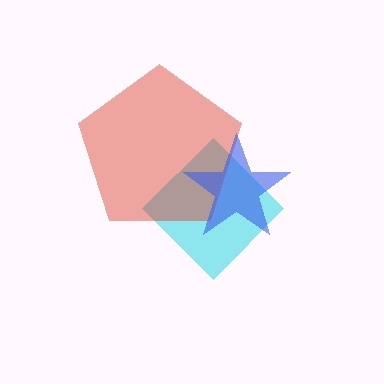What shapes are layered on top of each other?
The layered shapes are: a cyan diamond, a red pentagon, a blue star.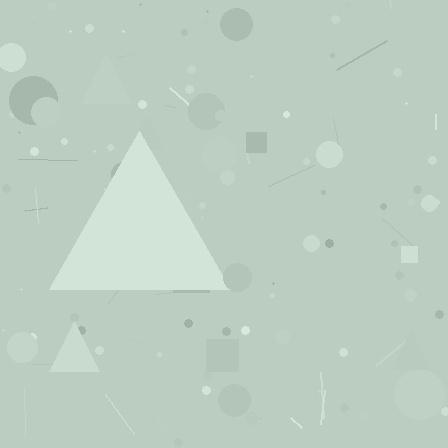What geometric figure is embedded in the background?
A triangle is embedded in the background.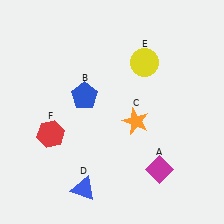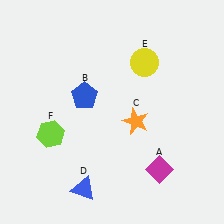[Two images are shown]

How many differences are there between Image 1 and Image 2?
There is 1 difference between the two images.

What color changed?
The hexagon (F) changed from red in Image 1 to lime in Image 2.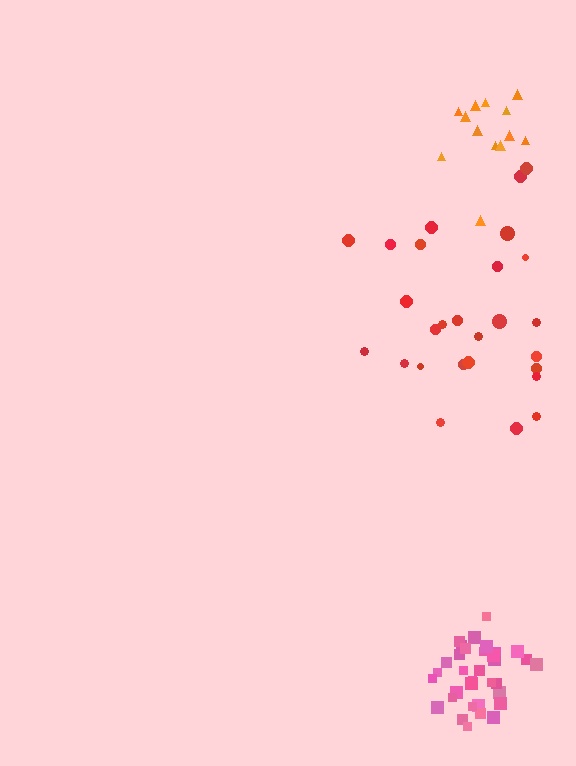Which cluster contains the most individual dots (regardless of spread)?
Pink (34).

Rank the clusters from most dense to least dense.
pink, orange, red.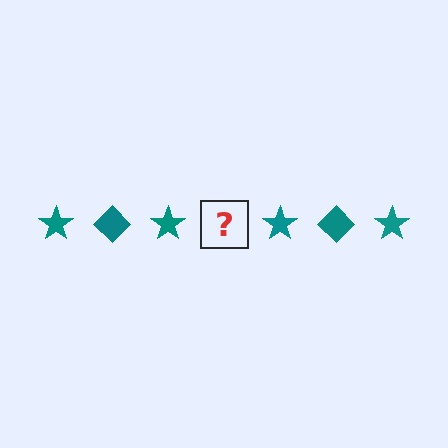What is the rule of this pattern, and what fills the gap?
The rule is that the pattern cycles through star, diamond shapes in teal. The gap should be filled with a teal diamond.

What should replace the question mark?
The question mark should be replaced with a teal diamond.